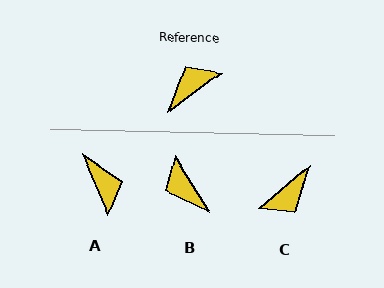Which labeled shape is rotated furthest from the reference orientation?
C, about 177 degrees away.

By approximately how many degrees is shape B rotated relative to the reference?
Approximately 85 degrees counter-clockwise.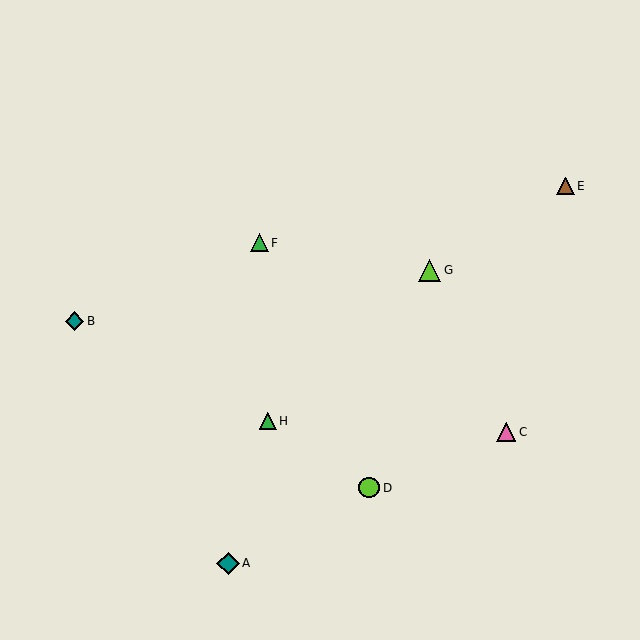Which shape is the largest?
The teal diamond (labeled A) is the largest.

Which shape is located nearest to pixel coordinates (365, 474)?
The lime circle (labeled D) at (369, 488) is nearest to that location.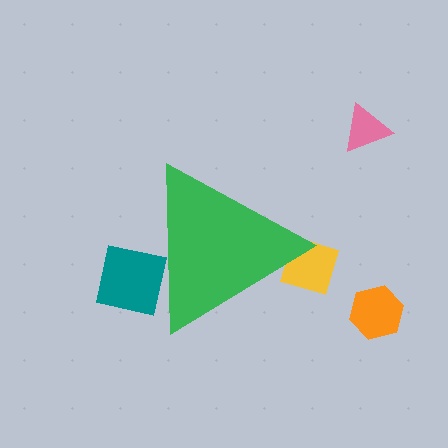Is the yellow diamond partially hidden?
Yes, the yellow diamond is partially hidden behind the green triangle.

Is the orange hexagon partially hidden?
No, the orange hexagon is fully visible.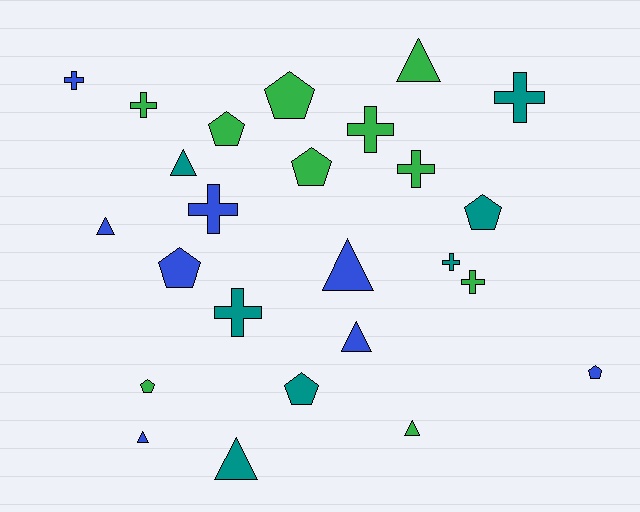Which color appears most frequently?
Green, with 10 objects.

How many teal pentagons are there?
There are 2 teal pentagons.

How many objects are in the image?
There are 25 objects.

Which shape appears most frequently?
Cross, with 9 objects.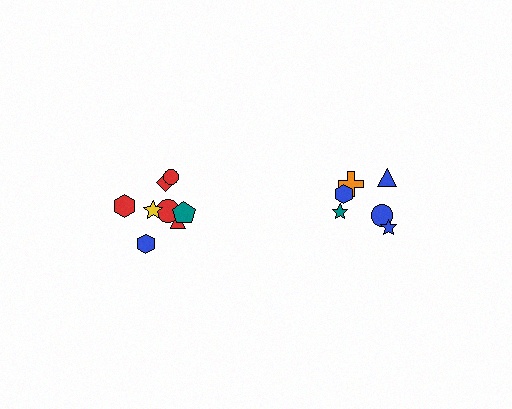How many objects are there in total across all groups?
There are 14 objects.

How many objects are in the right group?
There are 6 objects.